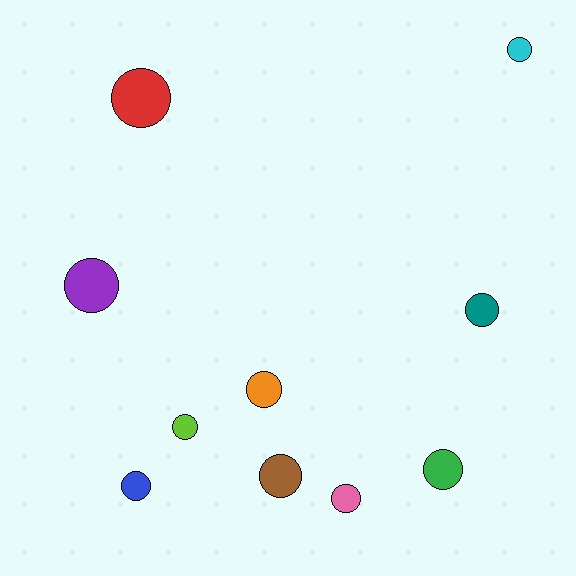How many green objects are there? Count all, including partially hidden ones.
There is 1 green object.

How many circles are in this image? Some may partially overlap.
There are 10 circles.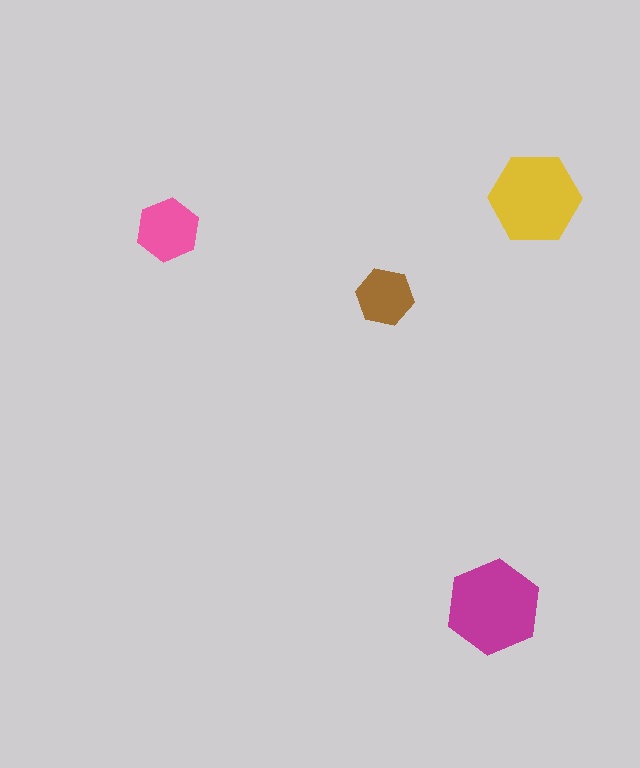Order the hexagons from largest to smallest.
the magenta one, the yellow one, the pink one, the brown one.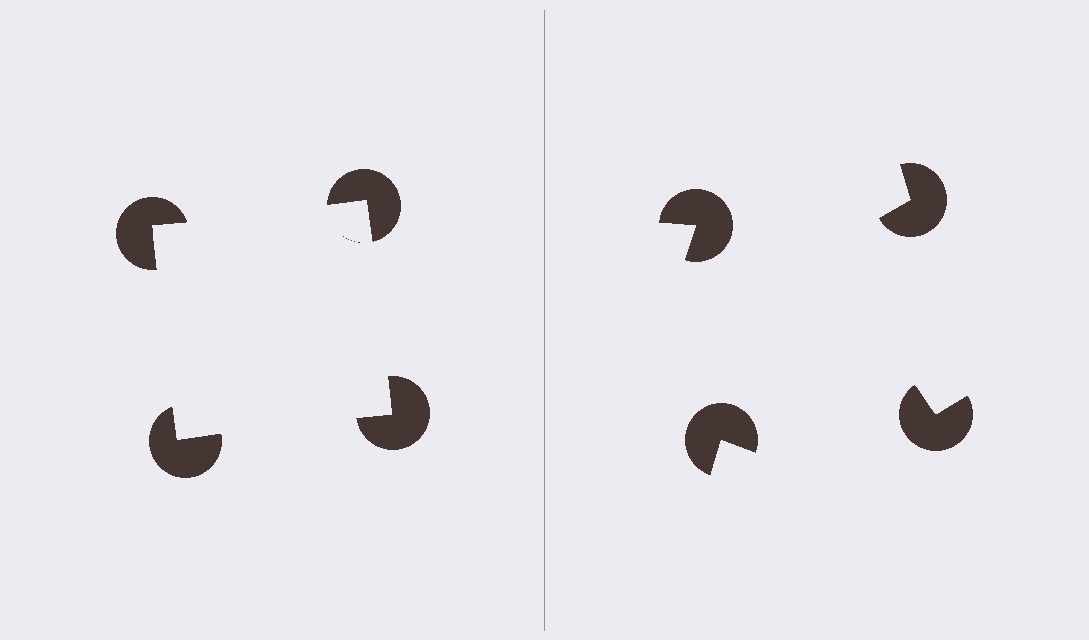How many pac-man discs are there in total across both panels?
8 — 4 on each side.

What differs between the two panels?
The pac-man discs are positioned identically on both sides; only the wedge orientations differ. On the left they align to a square; on the right they are misaligned.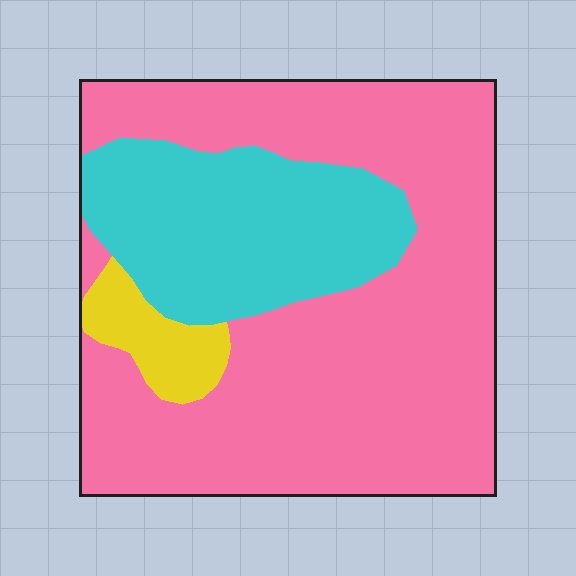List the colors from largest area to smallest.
From largest to smallest: pink, cyan, yellow.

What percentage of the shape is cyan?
Cyan covers around 25% of the shape.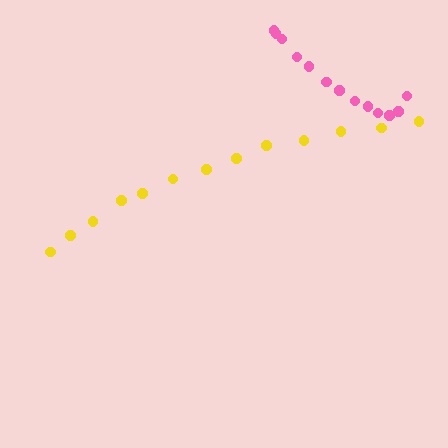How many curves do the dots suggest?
There are 2 distinct paths.